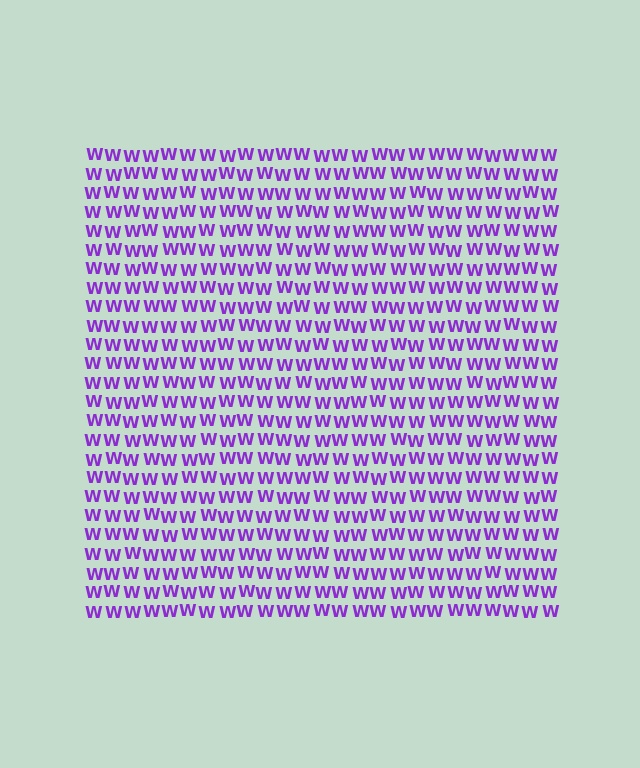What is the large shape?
The large shape is a square.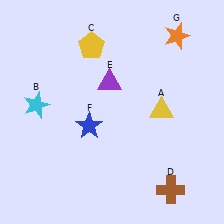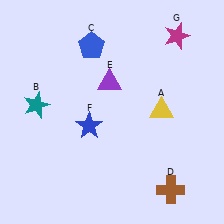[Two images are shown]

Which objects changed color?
B changed from cyan to teal. C changed from yellow to blue. G changed from orange to magenta.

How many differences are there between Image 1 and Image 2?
There are 3 differences between the two images.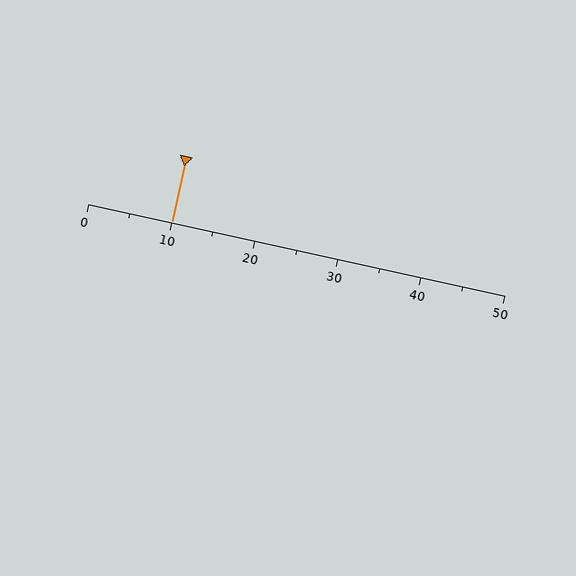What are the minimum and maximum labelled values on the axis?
The axis runs from 0 to 50.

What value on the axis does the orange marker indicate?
The marker indicates approximately 10.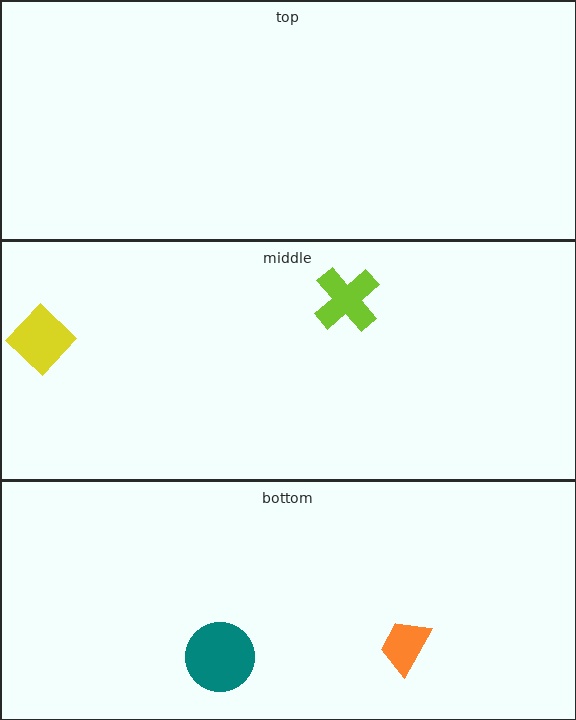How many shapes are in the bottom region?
2.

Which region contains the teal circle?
The bottom region.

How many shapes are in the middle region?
2.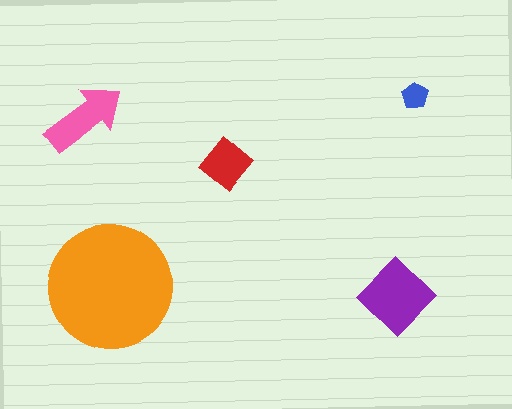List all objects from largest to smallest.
The orange circle, the purple diamond, the pink arrow, the red diamond, the blue pentagon.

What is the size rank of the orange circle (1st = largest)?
1st.